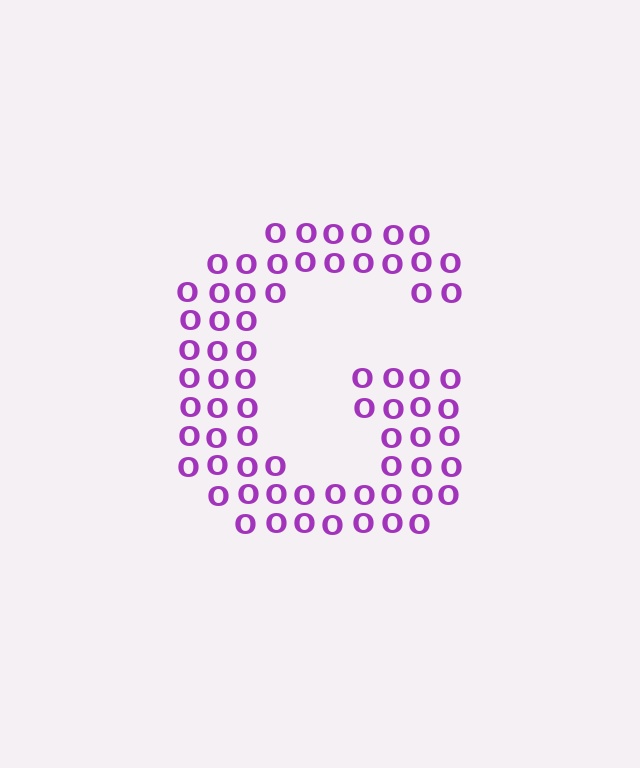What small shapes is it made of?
It is made of small letter O's.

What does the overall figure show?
The overall figure shows the letter G.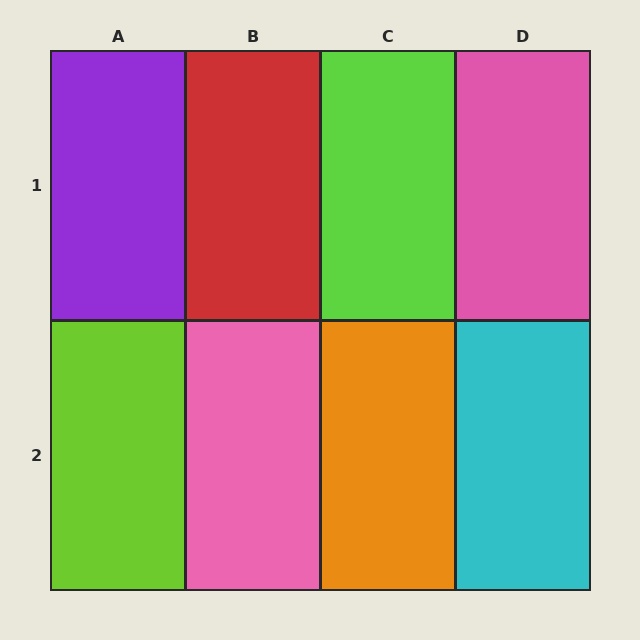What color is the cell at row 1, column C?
Lime.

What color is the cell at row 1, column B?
Red.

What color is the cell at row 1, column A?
Purple.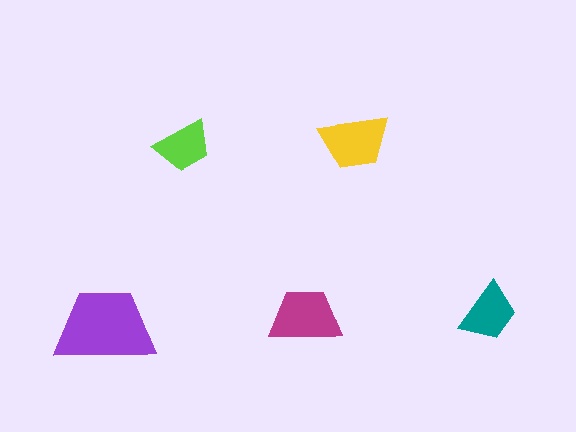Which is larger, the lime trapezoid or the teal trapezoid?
The teal one.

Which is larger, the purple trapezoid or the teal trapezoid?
The purple one.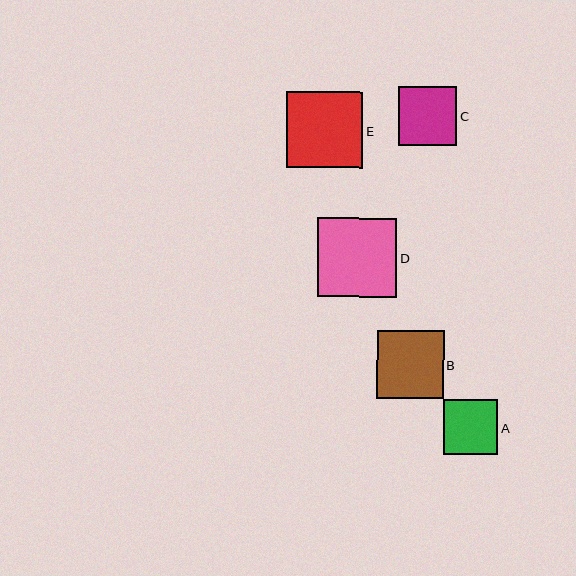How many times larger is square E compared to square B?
Square E is approximately 1.1 times the size of square B.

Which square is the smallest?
Square A is the smallest with a size of approximately 54 pixels.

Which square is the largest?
Square D is the largest with a size of approximately 79 pixels.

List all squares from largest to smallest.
From largest to smallest: D, E, B, C, A.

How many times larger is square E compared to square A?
Square E is approximately 1.4 times the size of square A.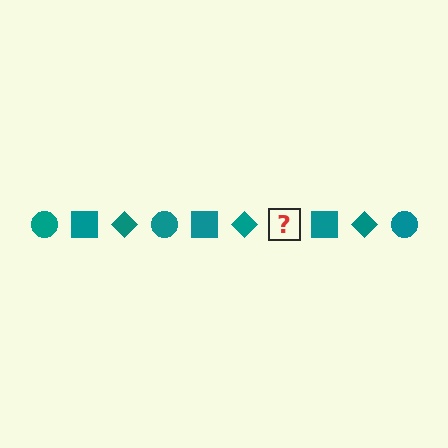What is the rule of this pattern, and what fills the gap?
The rule is that the pattern cycles through circle, square, diamond shapes in teal. The gap should be filled with a teal circle.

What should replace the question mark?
The question mark should be replaced with a teal circle.